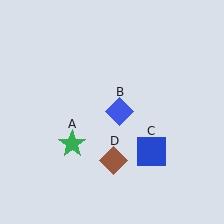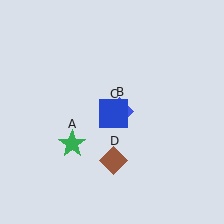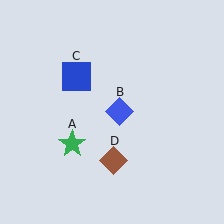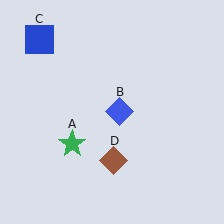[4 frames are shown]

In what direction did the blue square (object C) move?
The blue square (object C) moved up and to the left.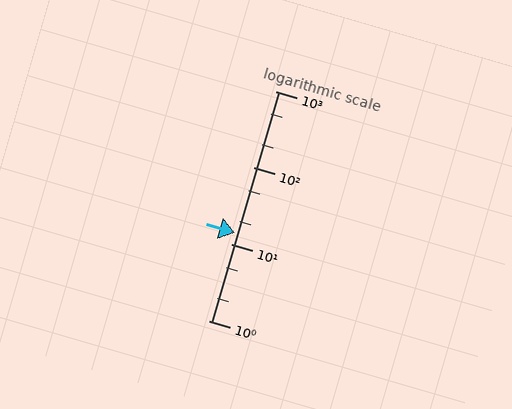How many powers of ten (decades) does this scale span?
The scale spans 3 decades, from 1 to 1000.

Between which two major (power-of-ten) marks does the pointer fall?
The pointer is between 10 and 100.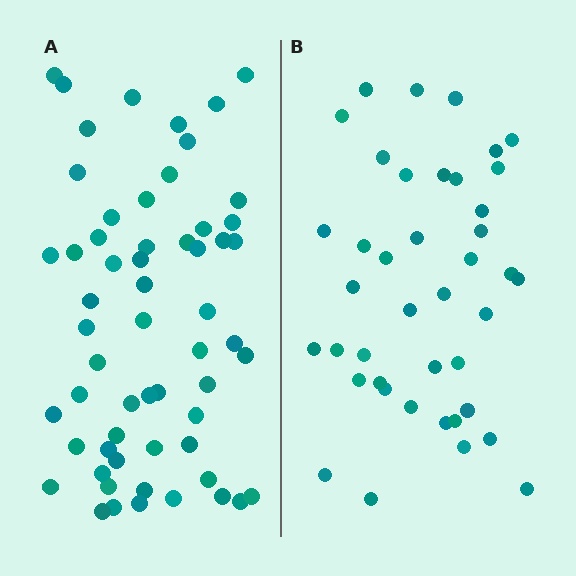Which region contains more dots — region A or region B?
Region A (the left region) has more dots.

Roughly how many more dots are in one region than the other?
Region A has approximately 20 more dots than region B.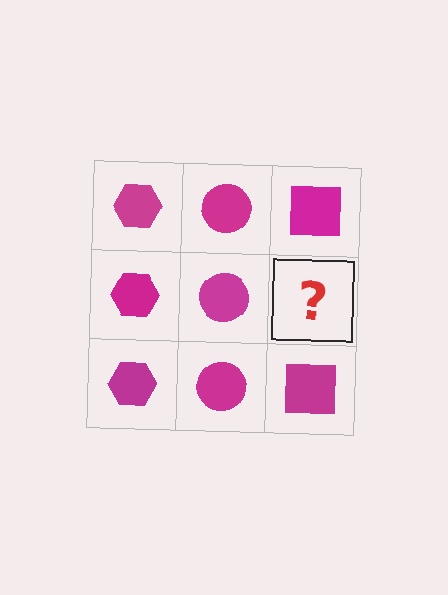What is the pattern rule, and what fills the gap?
The rule is that each column has a consistent shape. The gap should be filled with a magenta square.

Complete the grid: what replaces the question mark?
The question mark should be replaced with a magenta square.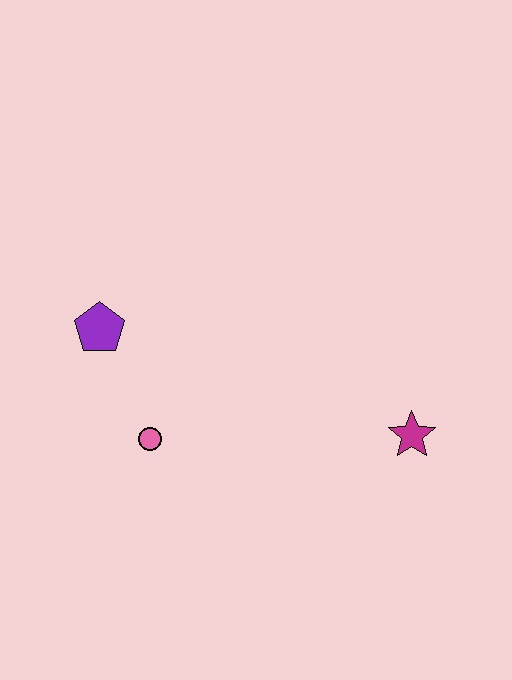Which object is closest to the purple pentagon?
The pink circle is closest to the purple pentagon.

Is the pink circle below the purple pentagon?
Yes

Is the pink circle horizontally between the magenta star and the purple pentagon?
Yes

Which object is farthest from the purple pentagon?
The magenta star is farthest from the purple pentagon.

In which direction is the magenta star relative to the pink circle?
The magenta star is to the right of the pink circle.